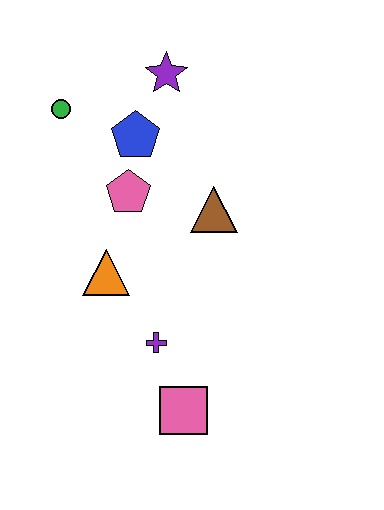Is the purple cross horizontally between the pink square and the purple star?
No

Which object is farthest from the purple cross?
The purple star is farthest from the purple cross.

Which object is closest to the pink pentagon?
The blue pentagon is closest to the pink pentagon.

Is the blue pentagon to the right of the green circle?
Yes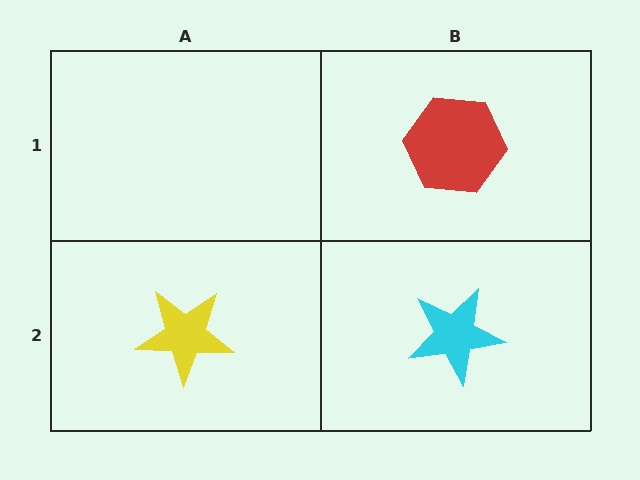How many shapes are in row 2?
2 shapes.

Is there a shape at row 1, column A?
No, that cell is empty.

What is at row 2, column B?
A cyan star.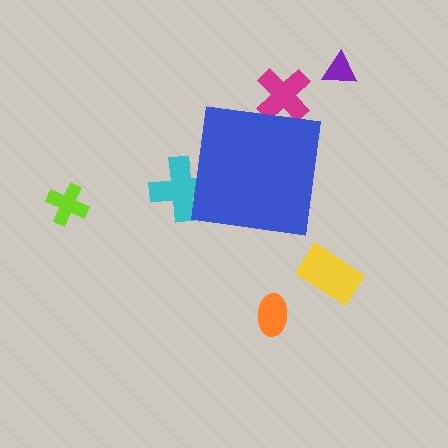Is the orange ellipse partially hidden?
No, the orange ellipse is fully visible.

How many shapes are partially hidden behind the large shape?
2 shapes are partially hidden.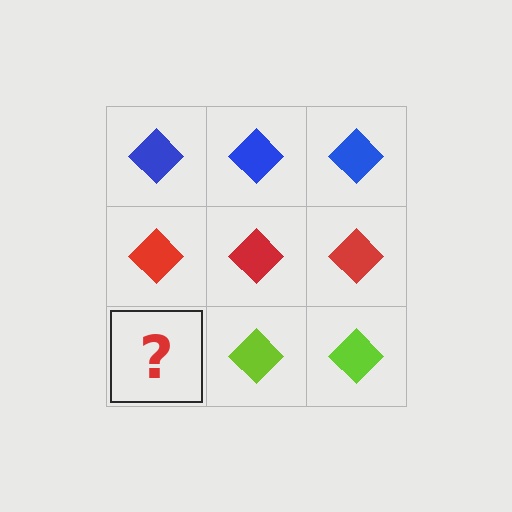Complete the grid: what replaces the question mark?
The question mark should be replaced with a lime diamond.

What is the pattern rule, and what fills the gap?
The rule is that each row has a consistent color. The gap should be filled with a lime diamond.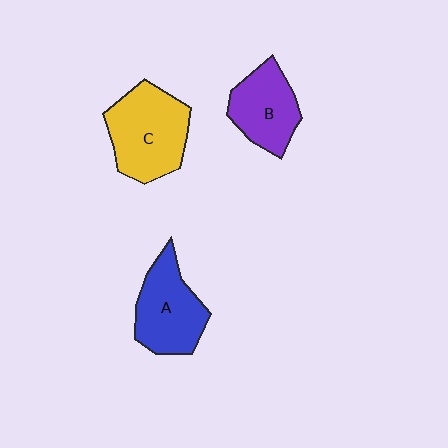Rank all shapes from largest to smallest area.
From largest to smallest: C (yellow), A (blue), B (purple).